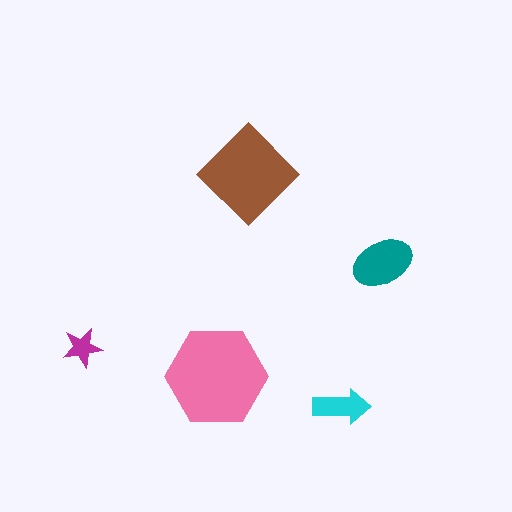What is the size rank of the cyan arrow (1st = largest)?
4th.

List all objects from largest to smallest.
The pink hexagon, the brown diamond, the teal ellipse, the cyan arrow, the magenta star.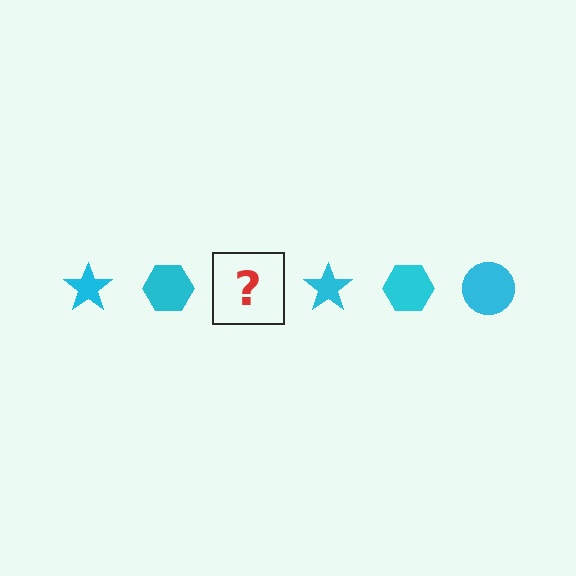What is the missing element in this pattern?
The missing element is a cyan circle.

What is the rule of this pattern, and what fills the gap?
The rule is that the pattern cycles through star, hexagon, circle shapes in cyan. The gap should be filled with a cyan circle.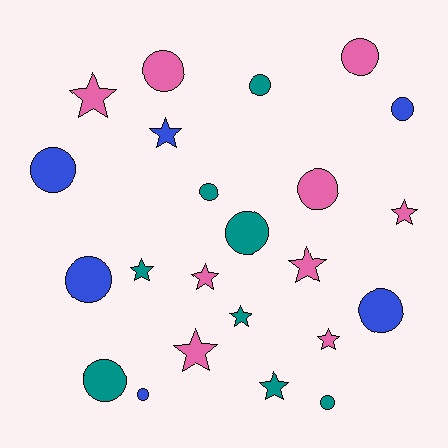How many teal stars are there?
There are 3 teal stars.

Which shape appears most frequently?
Circle, with 13 objects.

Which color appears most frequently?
Pink, with 9 objects.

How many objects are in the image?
There are 23 objects.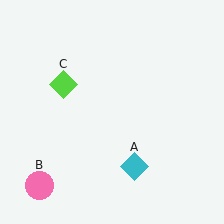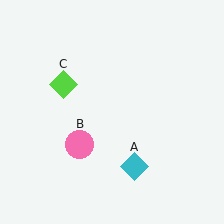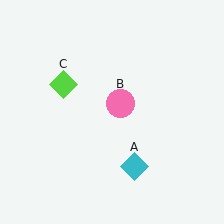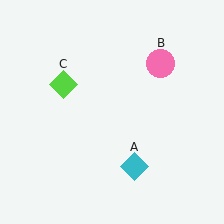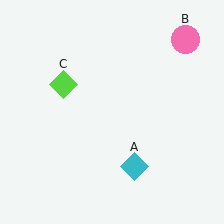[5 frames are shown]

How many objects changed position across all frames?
1 object changed position: pink circle (object B).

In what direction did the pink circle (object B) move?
The pink circle (object B) moved up and to the right.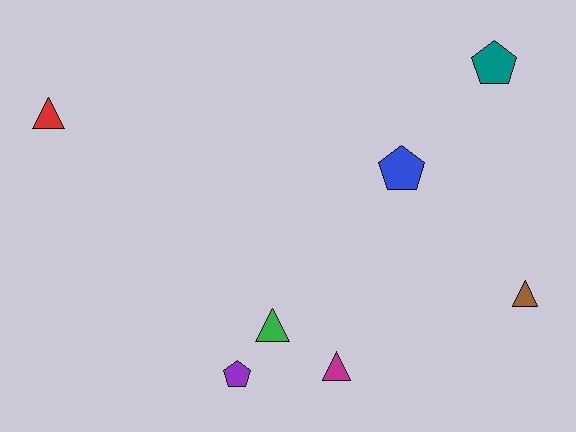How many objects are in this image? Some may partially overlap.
There are 7 objects.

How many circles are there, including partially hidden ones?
There are no circles.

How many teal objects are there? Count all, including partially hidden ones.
There is 1 teal object.